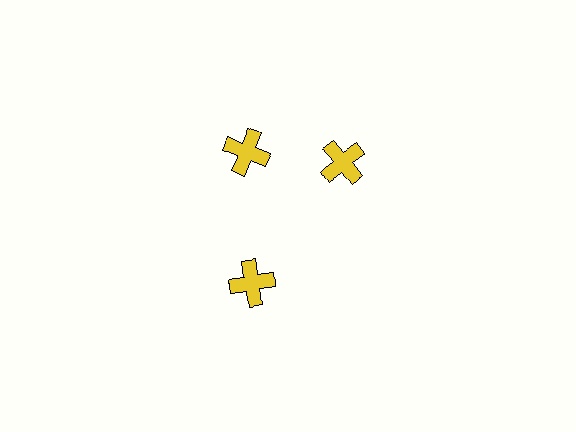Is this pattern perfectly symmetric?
No. The 3 yellow crosses are arranged in a ring, but one element near the 3 o'clock position is rotated out of alignment along the ring, breaking the 3-fold rotational symmetry.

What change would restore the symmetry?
The symmetry would be restored by rotating it back into even spacing with its neighbors so that all 3 crosses sit at equal angles and equal distance from the center.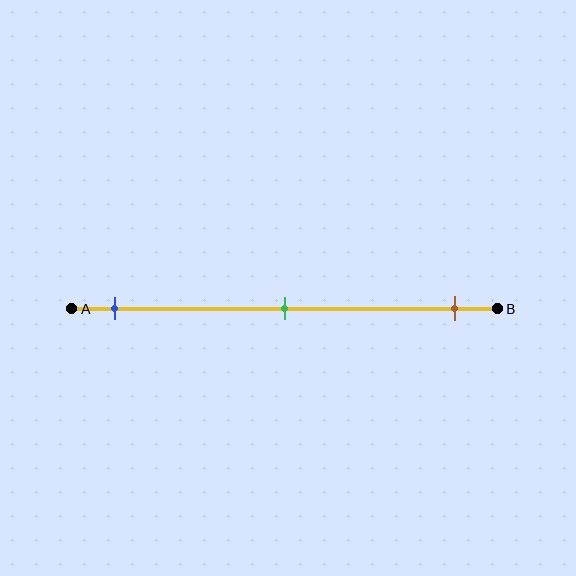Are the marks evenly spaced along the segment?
Yes, the marks are approximately evenly spaced.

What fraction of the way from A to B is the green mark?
The green mark is approximately 50% (0.5) of the way from A to B.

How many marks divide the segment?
There are 3 marks dividing the segment.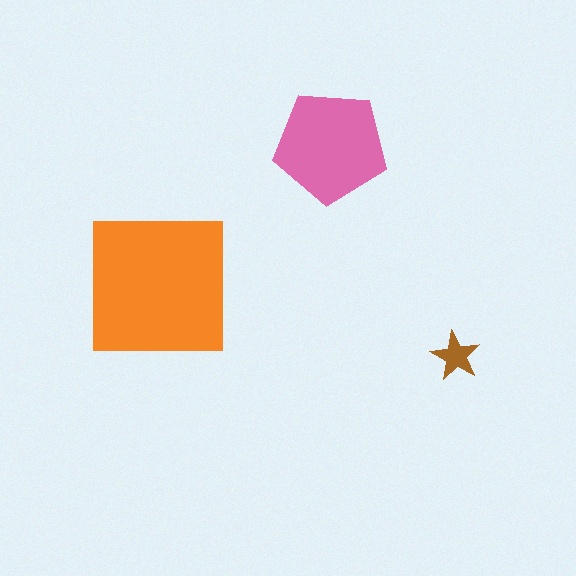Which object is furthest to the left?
The orange square is leftmost.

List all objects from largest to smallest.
The orange square, the pink pentagon, the brown star.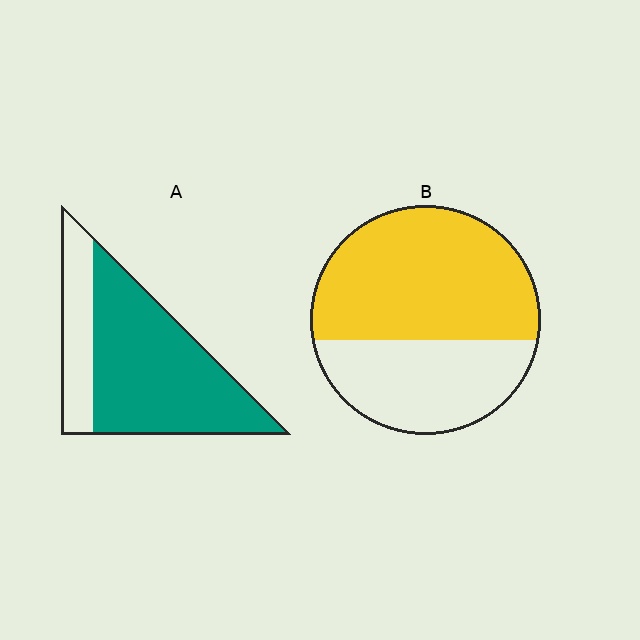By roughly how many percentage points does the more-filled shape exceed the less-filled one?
By roughly 15 percentage points (A over B).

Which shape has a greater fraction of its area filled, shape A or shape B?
Shape A.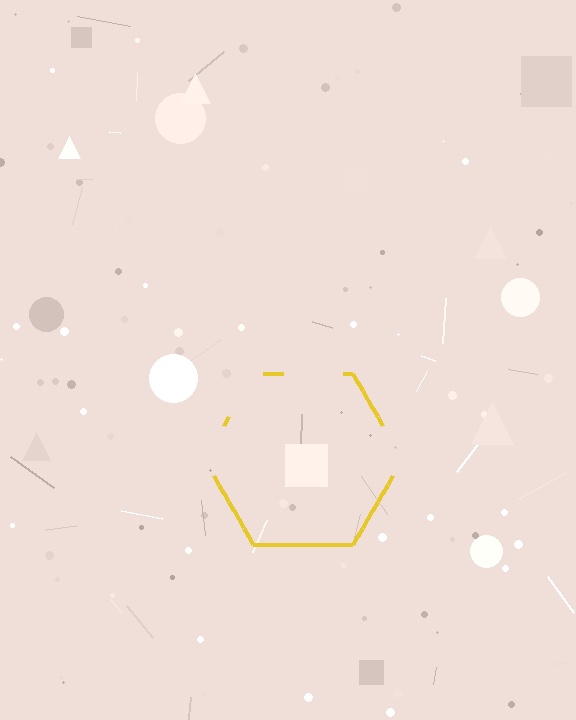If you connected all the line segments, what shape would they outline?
They would outline a hexagon.